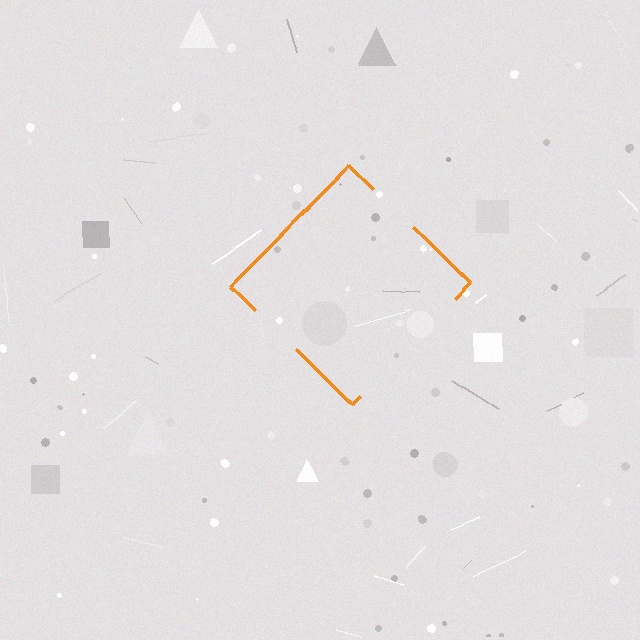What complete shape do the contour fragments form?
The contour fragments form a diamond.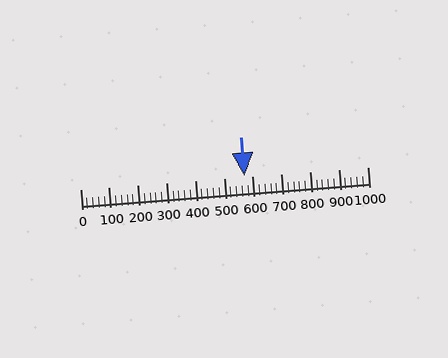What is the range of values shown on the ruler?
The ruler shows values from 0 to 1000.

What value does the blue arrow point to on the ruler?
The blue arrow points to approximately 572.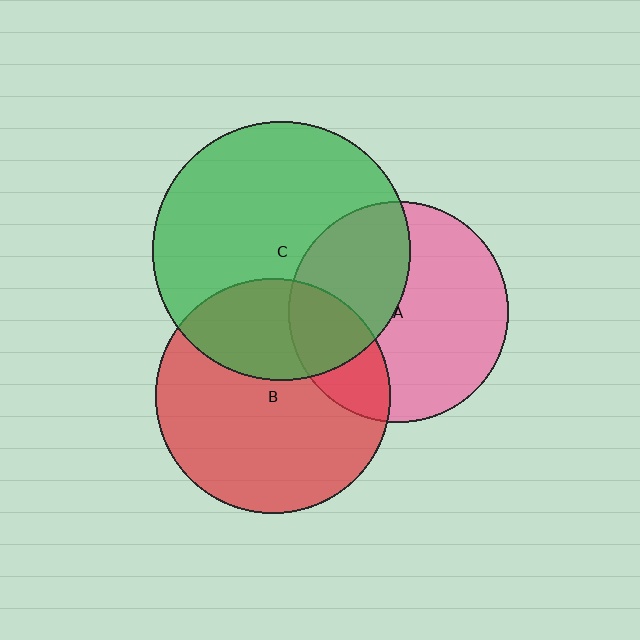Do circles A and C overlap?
Yes.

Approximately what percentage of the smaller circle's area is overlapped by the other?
Approximately 40%.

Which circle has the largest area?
Circle C (green).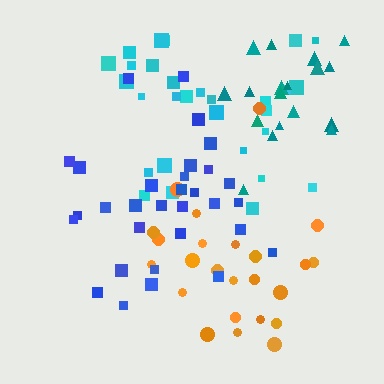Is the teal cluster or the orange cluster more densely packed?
Teal.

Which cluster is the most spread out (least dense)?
Cyan.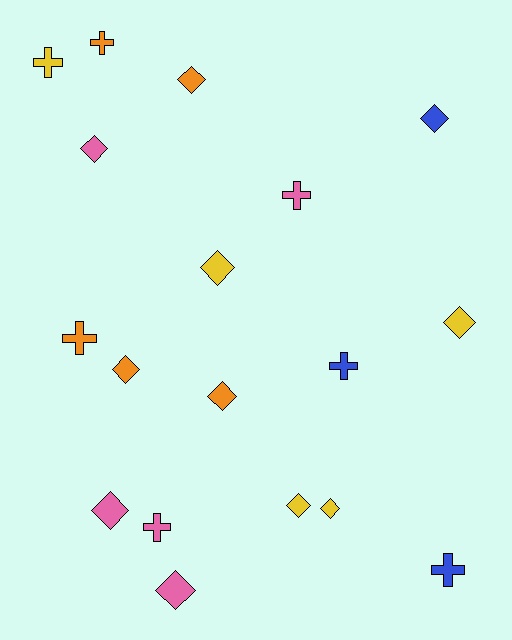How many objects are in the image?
There are 18 objects.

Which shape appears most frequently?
Diamond, with 11 objects.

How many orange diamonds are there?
There are 3 orange diamonds.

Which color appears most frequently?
Orange, with 5 objects.